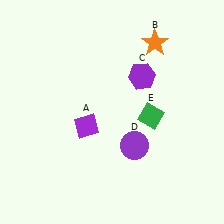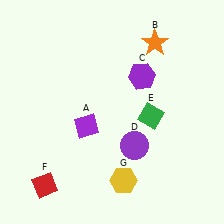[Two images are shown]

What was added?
A red diamond (F), a yellow hexagon (G) were added in Image 2.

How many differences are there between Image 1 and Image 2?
There are 2 differences between the two images.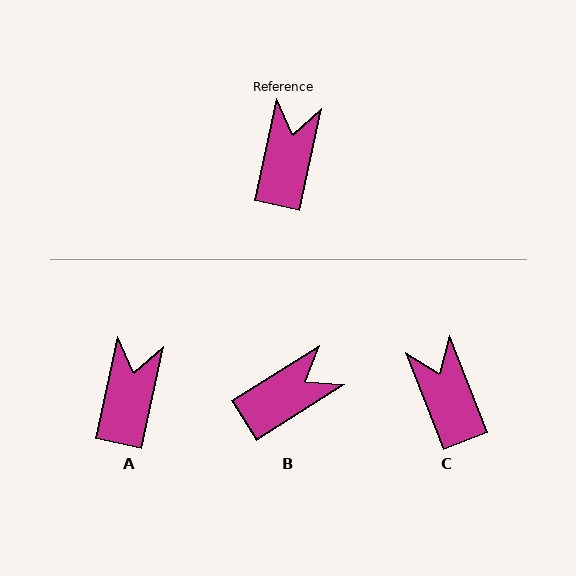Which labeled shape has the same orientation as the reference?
A.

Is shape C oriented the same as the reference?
No, it is off by about 33 degrees.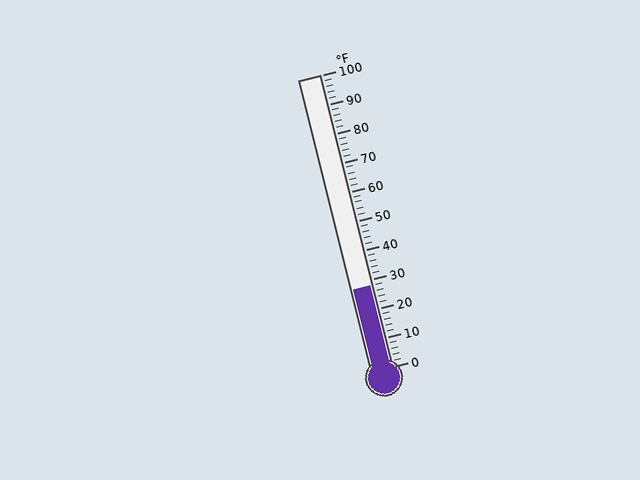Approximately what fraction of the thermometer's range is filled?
The thermometer is filled to approximately 30% of its range.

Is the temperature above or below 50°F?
The temperature is below 50°F.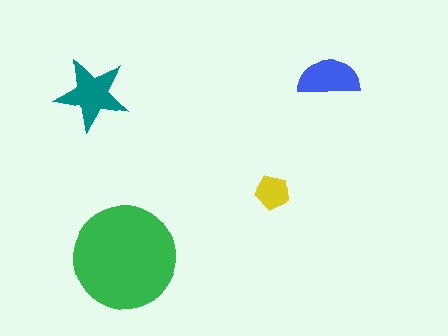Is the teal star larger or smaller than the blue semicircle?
Larger.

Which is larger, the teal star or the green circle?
The green circle.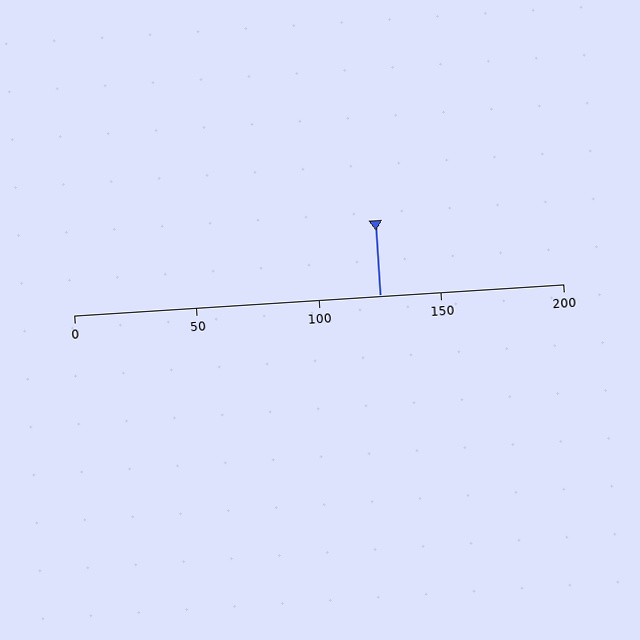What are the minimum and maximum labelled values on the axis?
The axis runs from 0 to 200.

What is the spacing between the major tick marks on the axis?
The major ticks are spaced 50 apart.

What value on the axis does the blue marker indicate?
The marker indicates approximately 125.